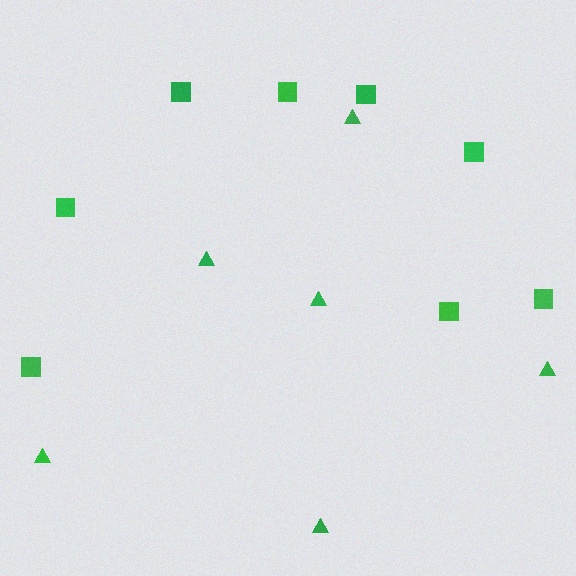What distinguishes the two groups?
There are 2 groups: one group of triangles (6) and one group of squares (8).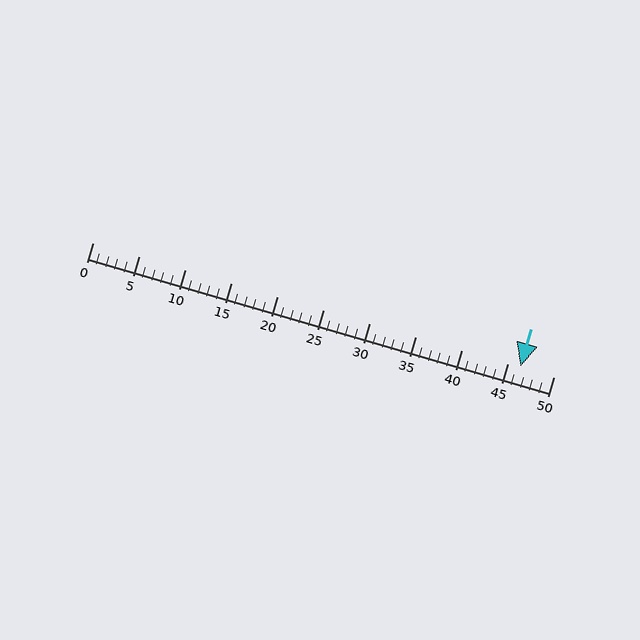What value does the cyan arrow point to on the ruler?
The cyan arrow points to approximately 46.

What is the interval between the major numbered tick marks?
The major tick marks are spaced 5 units apart.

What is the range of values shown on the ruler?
The ruler shows values from 0 to 50.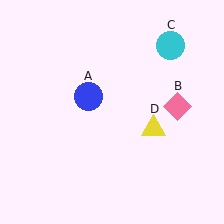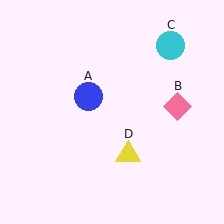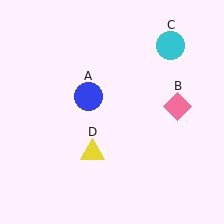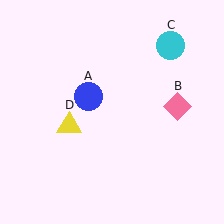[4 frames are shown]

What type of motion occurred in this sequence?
The yellow triangle (object D) rotated clockwise around the center of the scene.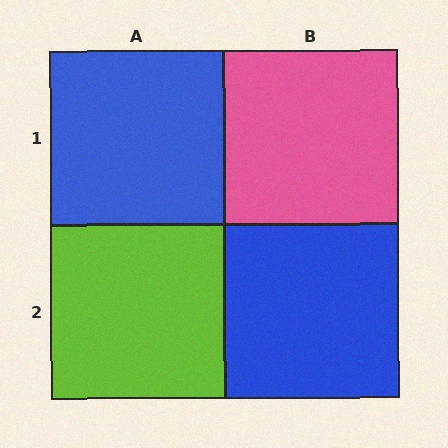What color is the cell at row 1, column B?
Pink.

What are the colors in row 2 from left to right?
Lime, blue.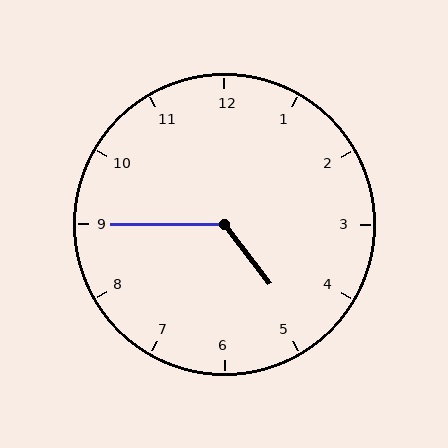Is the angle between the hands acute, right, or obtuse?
It is obtuse.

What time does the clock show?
4:45.